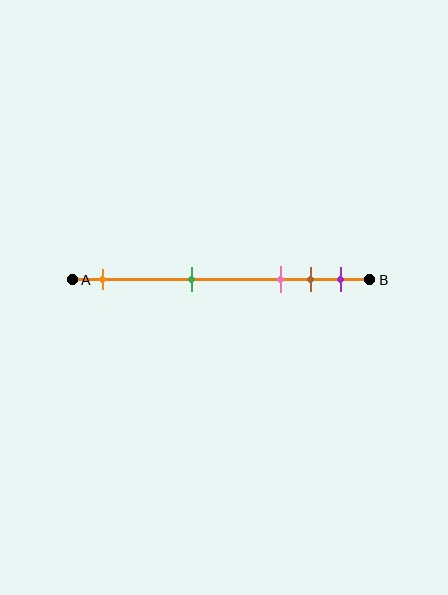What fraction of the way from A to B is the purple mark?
The purple mark is approximately 90% (0.9) of the way from A to B.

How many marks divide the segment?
There are 5 marks dividing the segment.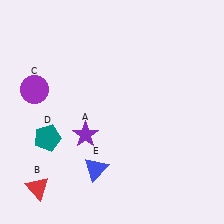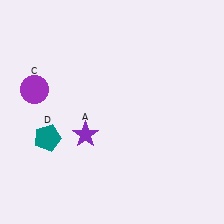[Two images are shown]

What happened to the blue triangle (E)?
The blue triangle (E) was removed in Image 2. It was in the bottom-left area of Image 1.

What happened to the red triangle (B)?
The red triangle (B) was removed in Image 2. It was in the bottom-left area of Image 1.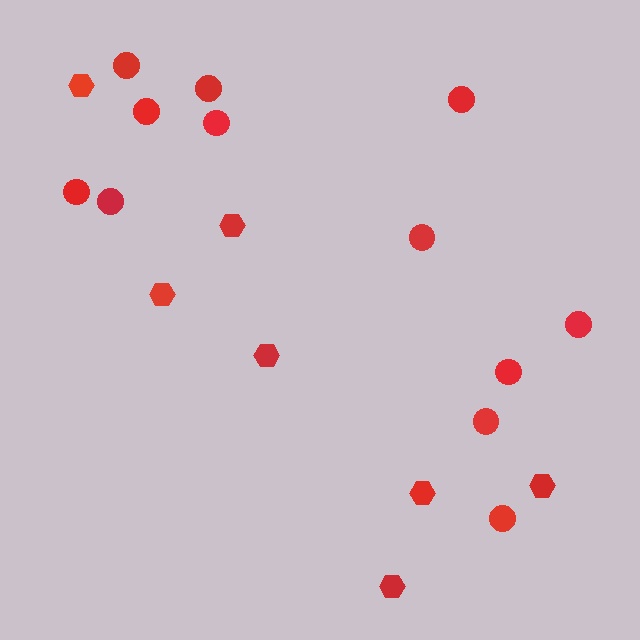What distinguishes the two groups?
There are 2 groups: one group of hexagons (7) and one group of circles (12).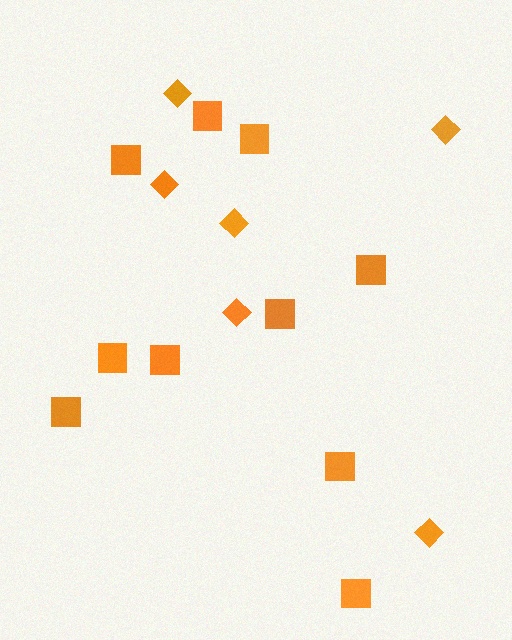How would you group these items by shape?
There are 2 groups: one group of squares (10) and one group of diamonds (6).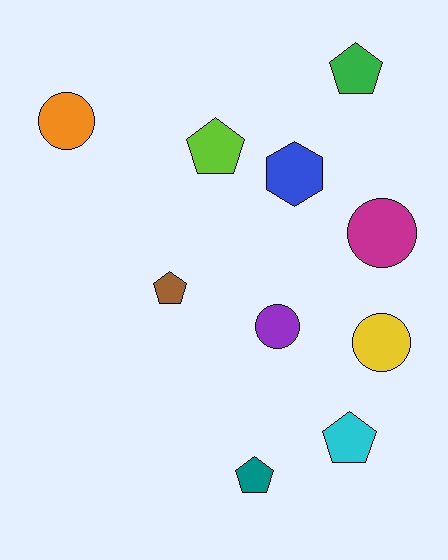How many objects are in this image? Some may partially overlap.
There are 10 objects.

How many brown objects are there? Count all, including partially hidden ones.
There is 1 brown object.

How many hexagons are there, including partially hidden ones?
There is 1 hexagon.